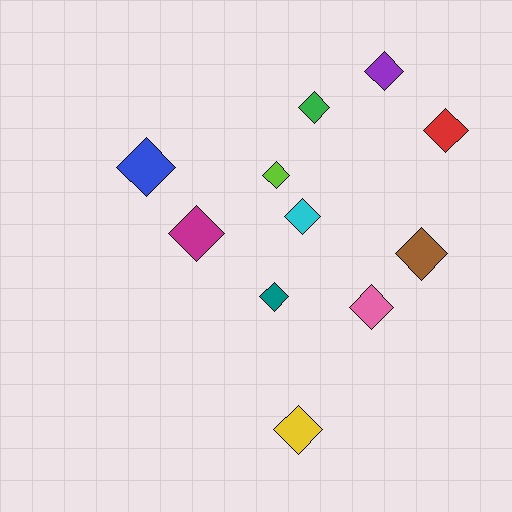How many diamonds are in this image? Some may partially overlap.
There are 11 diamonds.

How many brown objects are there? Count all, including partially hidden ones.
There is 1 brown object.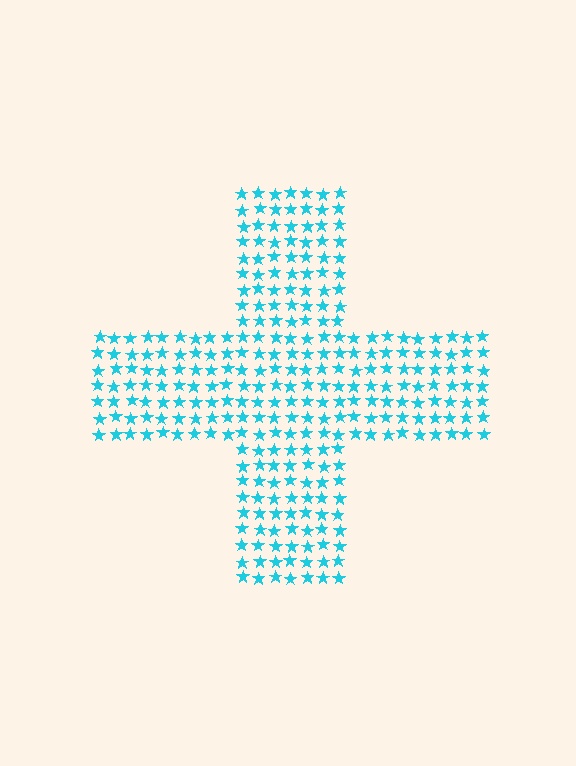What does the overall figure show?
The overall figure shows a cross.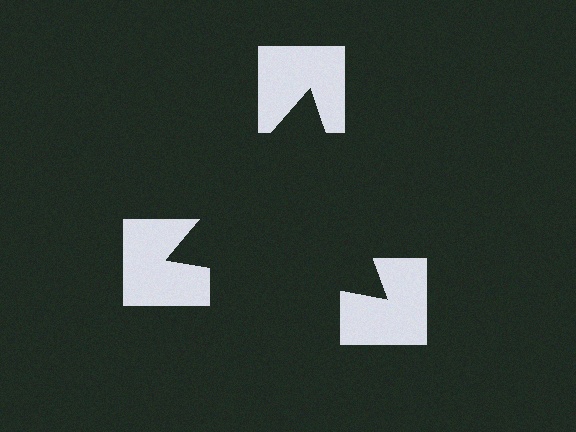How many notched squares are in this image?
There are 3 — one at each vertex of the illusory triangle.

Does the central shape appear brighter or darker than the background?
It typically appears slightly darker than the background, even though no actual brightness change is drawn.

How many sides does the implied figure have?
3 sides.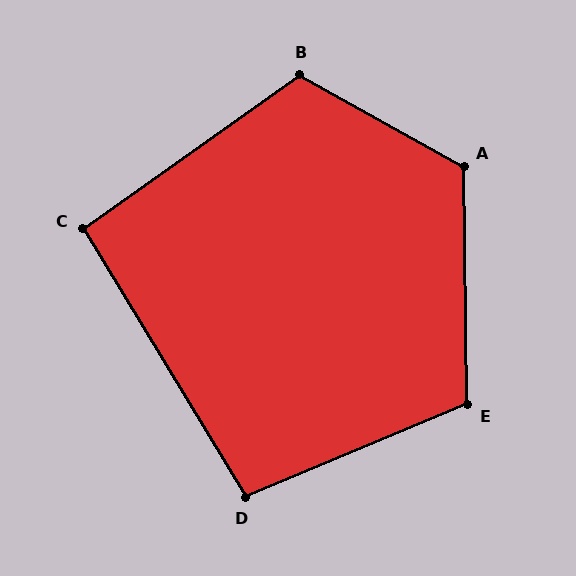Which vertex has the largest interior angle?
A, at approximately 120 degrees.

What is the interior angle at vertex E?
Approximately 112 degrees (obtuse).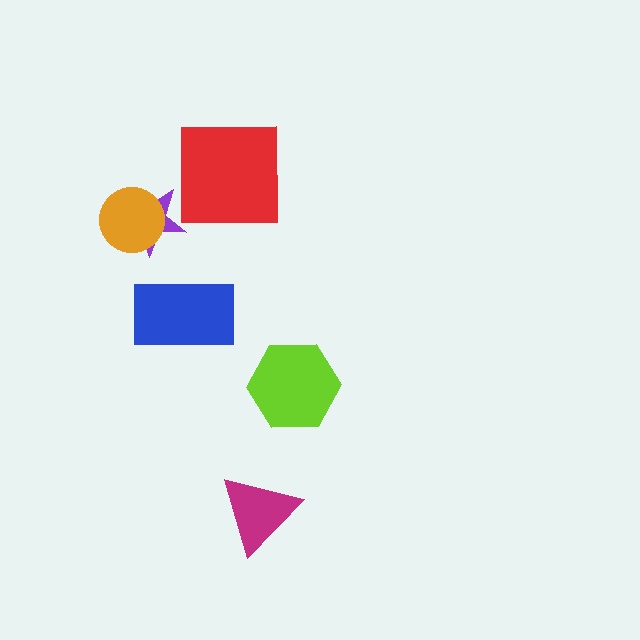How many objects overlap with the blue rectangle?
0 objects overlap with the blue rectangle.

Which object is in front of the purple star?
The orange circle is in front of the purple star.